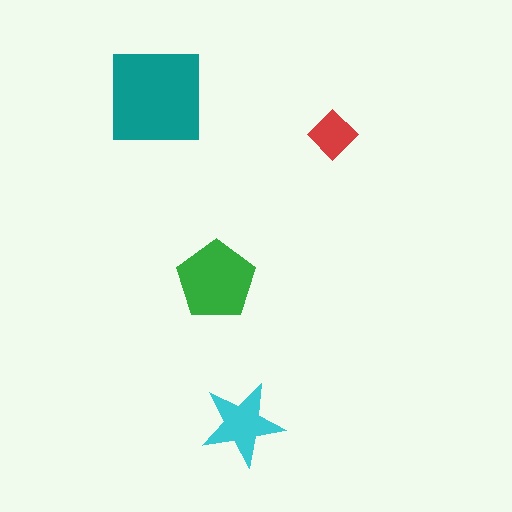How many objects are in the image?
There are 4 objects in the image.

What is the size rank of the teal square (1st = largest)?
1st.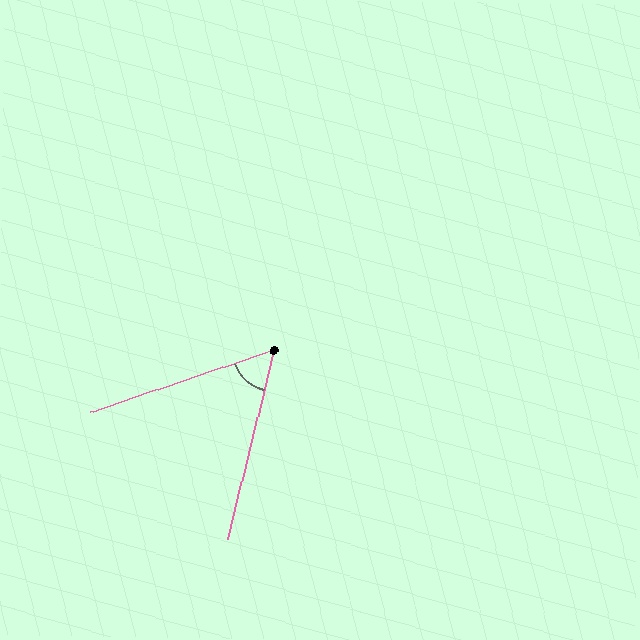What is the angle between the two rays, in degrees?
Approximately 57 degrees.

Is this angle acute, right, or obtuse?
It is acute.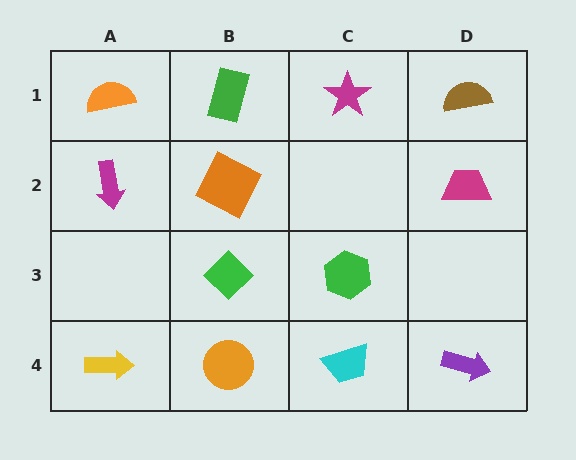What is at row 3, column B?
A green diamond.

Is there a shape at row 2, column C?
No, that cell is empty.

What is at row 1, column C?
A magenta star.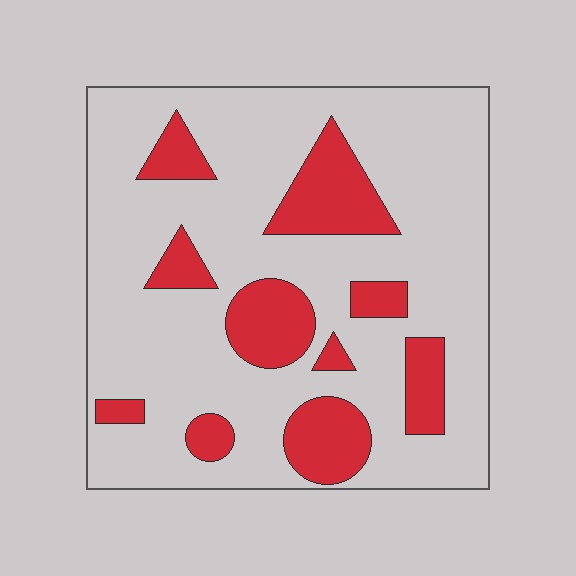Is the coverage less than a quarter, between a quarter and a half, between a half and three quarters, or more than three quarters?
Less than a quarter.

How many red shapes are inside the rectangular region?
10.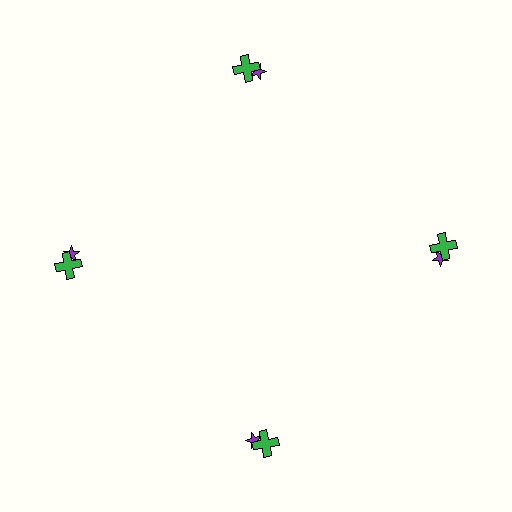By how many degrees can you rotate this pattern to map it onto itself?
The pattern maps onto itself every 90 degrees of rotation.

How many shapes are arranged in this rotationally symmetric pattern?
There are 8 shapes, arranged in 4 groups of 2.